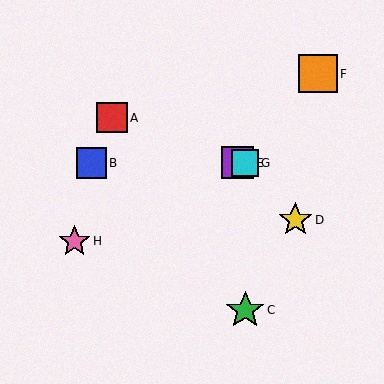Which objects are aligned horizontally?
Objects B, E, G are aligned horizontally.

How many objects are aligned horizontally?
3 objects (B, E, G) are aligned horizontally.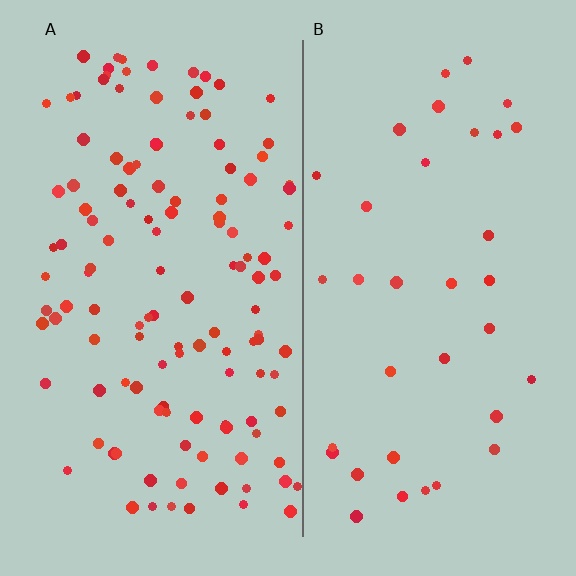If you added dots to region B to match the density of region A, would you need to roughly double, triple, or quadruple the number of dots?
Approximately triple.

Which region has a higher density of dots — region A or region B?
A (the left).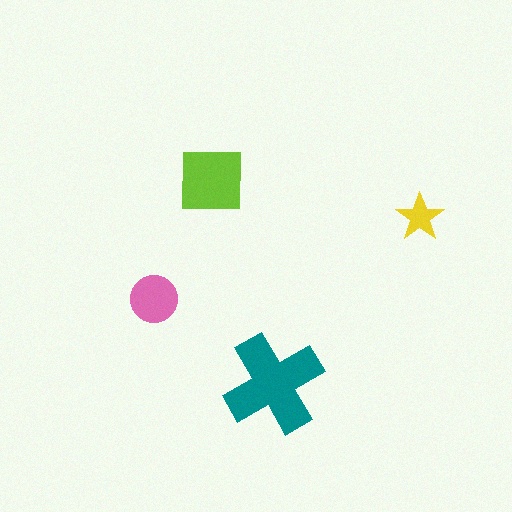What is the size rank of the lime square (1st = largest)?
2nd.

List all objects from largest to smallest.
The teal cross, the lime square, the pink circle, the yellow star.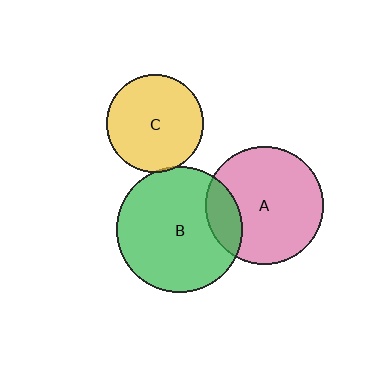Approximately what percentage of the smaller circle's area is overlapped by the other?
Approximately 5%.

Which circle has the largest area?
Circle B (green).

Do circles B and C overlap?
Yes.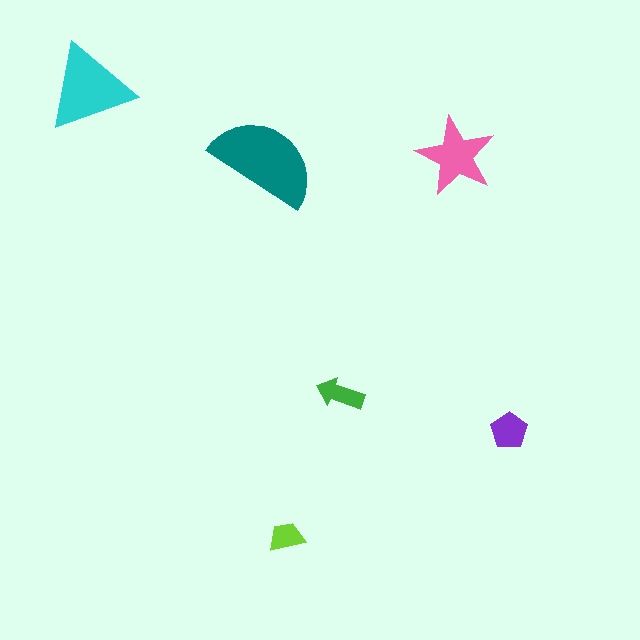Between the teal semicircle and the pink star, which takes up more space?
The teal semicircle.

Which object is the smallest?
The lime trapezoid.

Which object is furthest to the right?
The purple pentagon is rightmost.